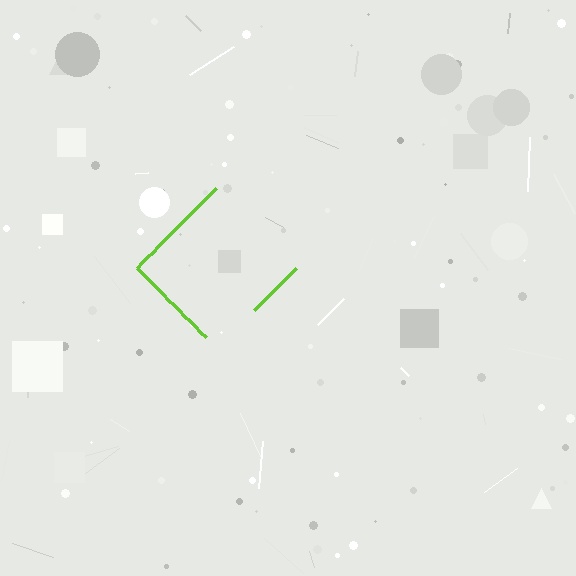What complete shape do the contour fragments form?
The contour fragments form a diamond.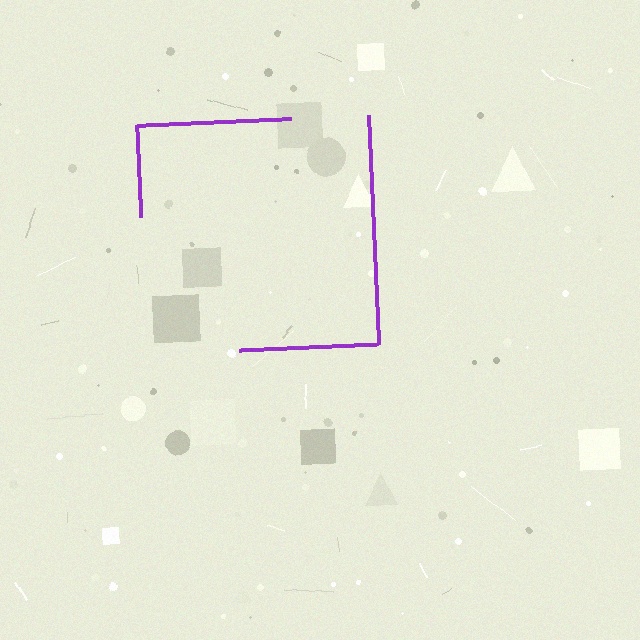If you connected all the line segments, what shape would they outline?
They would outline a square.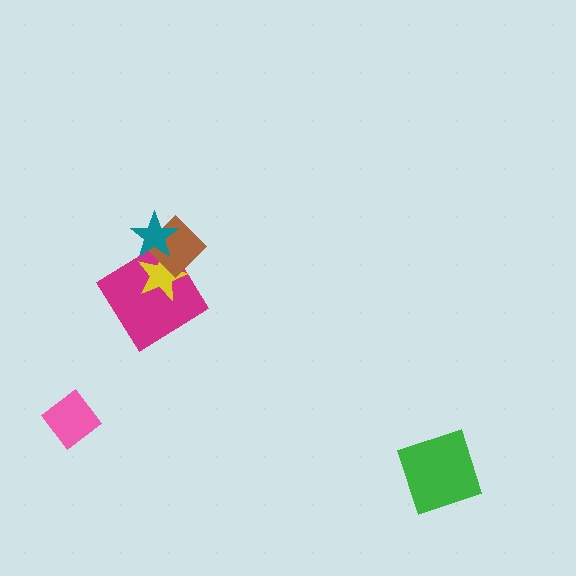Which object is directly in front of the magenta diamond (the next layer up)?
The yellow star is directly in front of the magenta diamond.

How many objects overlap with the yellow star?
3 objects overlap with the yellow star.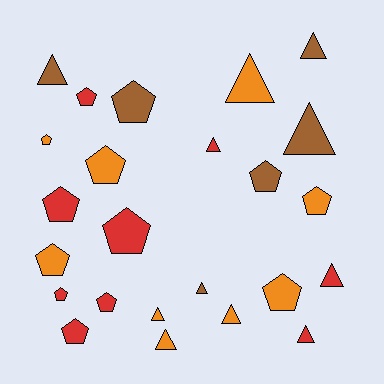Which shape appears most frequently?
Pentagon, with 13 objects.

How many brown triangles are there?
There are 4 brown triangles.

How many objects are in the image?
There are 24 objects.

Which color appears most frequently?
Red, with 9 objects.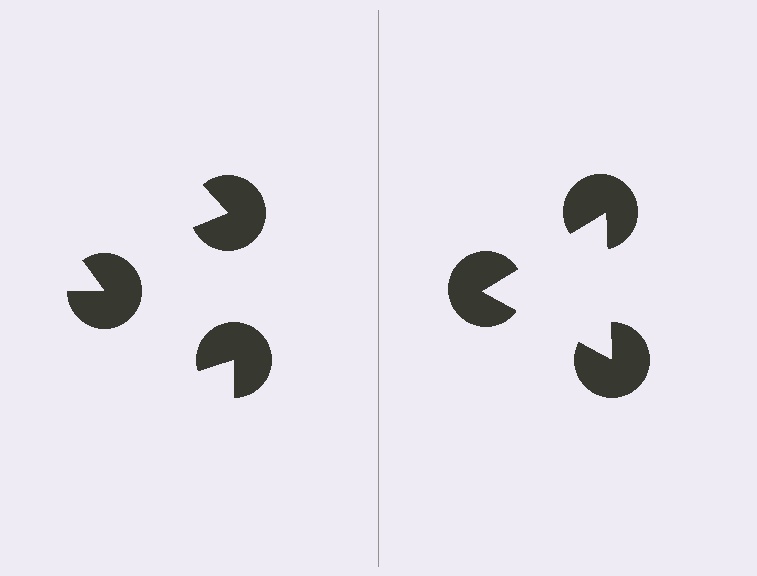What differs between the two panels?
The pac-man discs are positioned identically on both sides; only the wedge orientations differ. On the right they align to a triangle; on the left they are misaligned.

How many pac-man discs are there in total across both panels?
6 — 3 on each side.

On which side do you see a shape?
An illusory triangle appears on the right side. On the left side the wedge cuts are rotated, so no coherent shape forms.